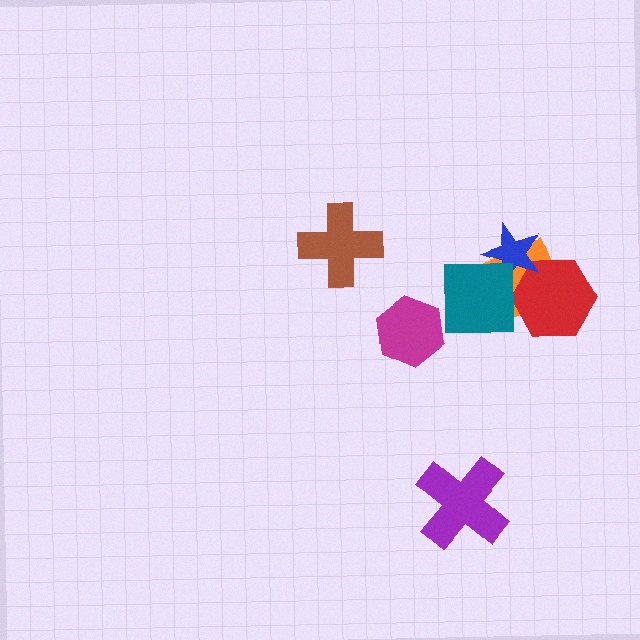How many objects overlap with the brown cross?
0 objects overlap with the brown cross.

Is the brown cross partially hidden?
No, no other shape covers it.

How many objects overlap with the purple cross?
0 objects overlap with the purple cross.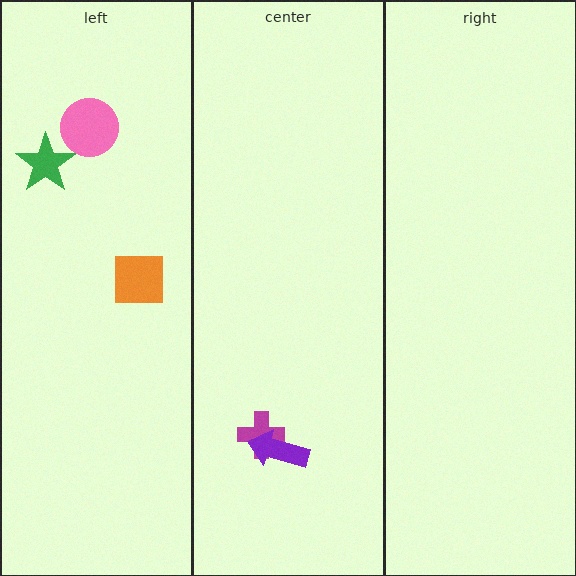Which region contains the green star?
The left region.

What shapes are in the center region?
The magenta cross, the purple arrow.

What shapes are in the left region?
The green star, the pink circle, the orange square.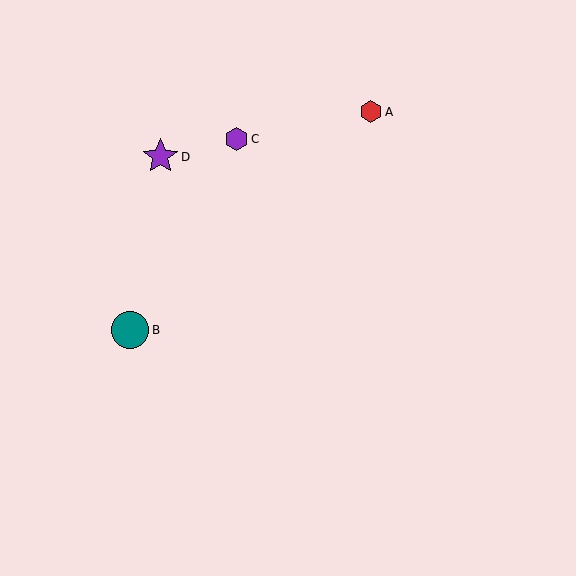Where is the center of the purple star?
The center of the purple star is at (160, 157).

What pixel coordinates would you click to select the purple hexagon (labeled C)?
Click at (236, 139) to select the purple hexagon C.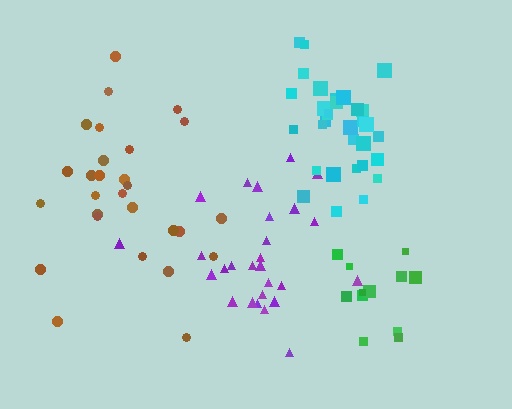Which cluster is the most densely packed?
Cyan.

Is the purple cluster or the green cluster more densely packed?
Green.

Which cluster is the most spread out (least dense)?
Brown.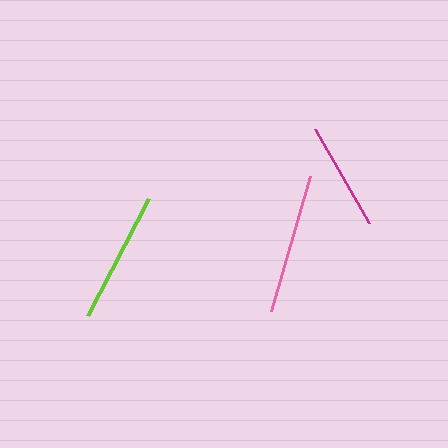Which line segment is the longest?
The pink line is the longest at approximately 140 pixels.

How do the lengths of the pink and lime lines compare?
The pink and lime lines are approximately the same length.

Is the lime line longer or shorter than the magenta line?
The lime line is longer than the magenta line.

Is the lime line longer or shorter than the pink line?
The pink line is longer than the lime line.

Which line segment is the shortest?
The magenta line is the shortest at approximately 109 pixels.